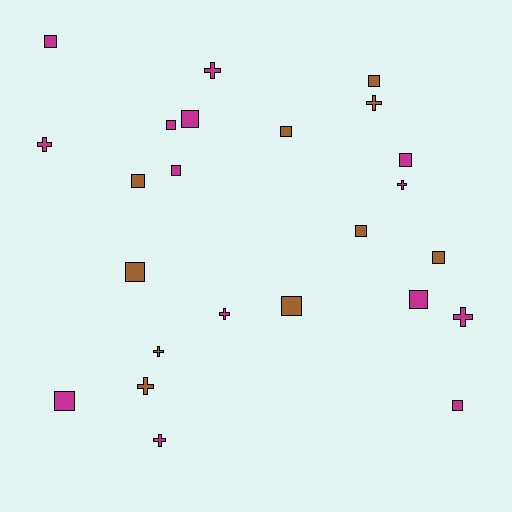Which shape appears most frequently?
Square, with 15 objects.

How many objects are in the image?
There are 24 objects.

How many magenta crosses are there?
There are 6 magenta crosses.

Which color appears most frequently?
Magenta, with 14 objects.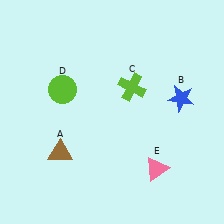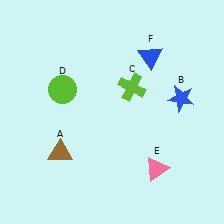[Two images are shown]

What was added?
A blue triangle (F) was added in Image 2.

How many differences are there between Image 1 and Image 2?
There is 1 difference between the two images.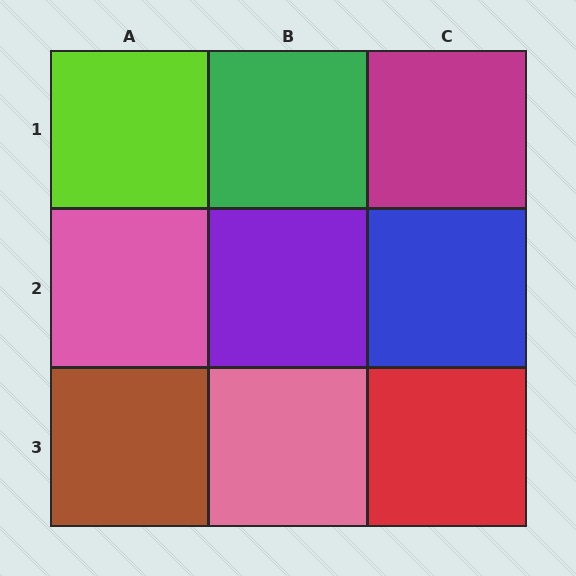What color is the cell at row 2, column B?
Purple.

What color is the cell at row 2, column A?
Pink.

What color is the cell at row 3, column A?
Brown.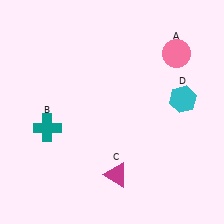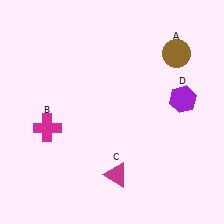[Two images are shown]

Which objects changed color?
A changed from pink to brown. B changed from teal to magenta. D changed from cyan to purple.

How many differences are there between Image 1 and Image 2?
There are 3 differences between the two images.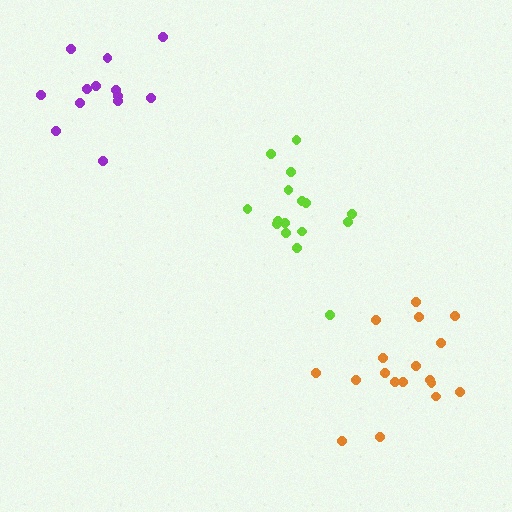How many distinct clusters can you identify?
There are 3 distinct clusters.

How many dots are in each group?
Group 1: 16 dots, Group 2: 18 dots, Group 3: 13 dots (47 total).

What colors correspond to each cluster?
The clusters are colored: lime, orange, purple.